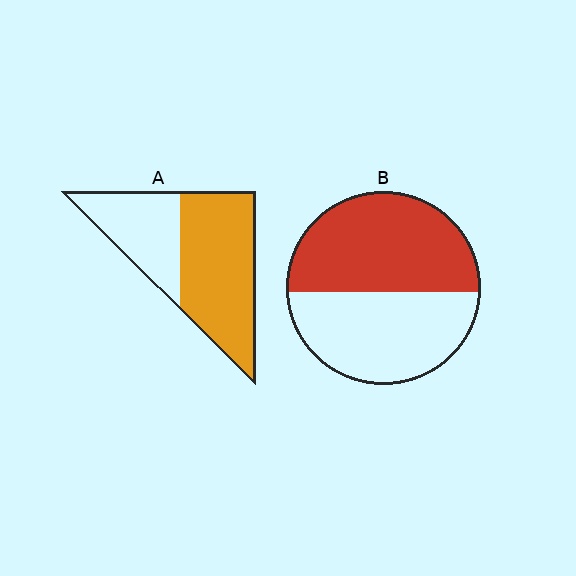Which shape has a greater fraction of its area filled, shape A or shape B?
Shape A.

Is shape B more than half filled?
Roughly half.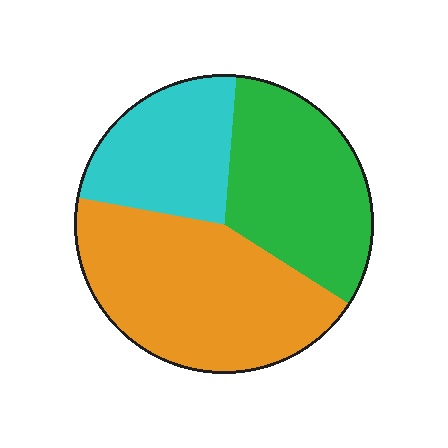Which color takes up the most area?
Orange, at roughly 45%.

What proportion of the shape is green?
Green takes up between a quarter and a half of the shape.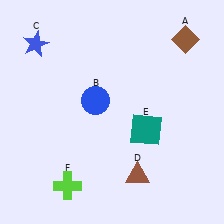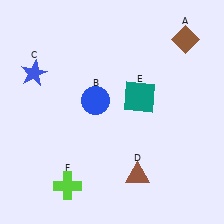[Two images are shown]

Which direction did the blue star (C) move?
The blue star (C) moved down.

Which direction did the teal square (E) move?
The teal square (E) moved up.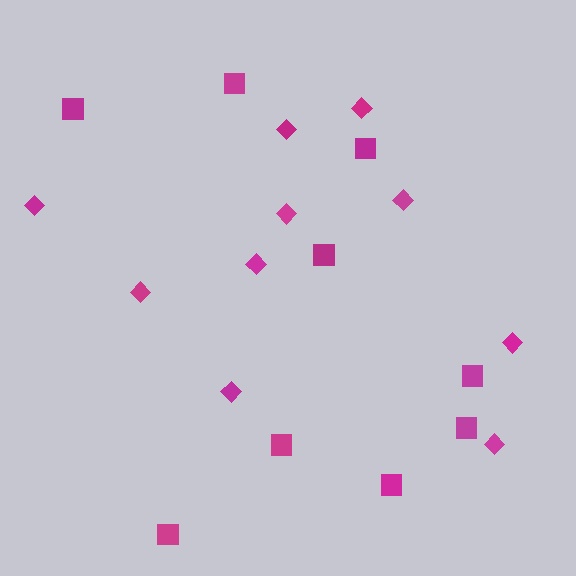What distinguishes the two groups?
There are 2 groups: one group of diamonds (10) and one group of squares (9).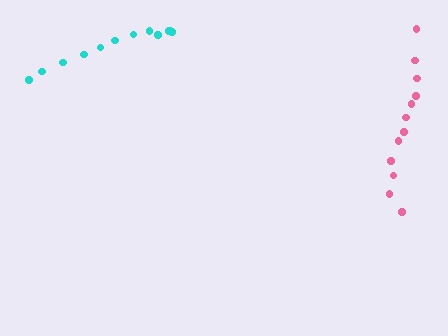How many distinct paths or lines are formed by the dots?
There are 2 distinct paths.